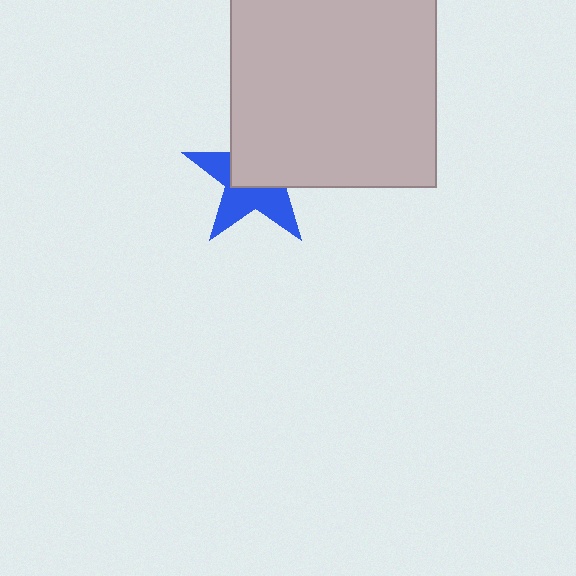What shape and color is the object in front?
The object in front is a light gray rectangle.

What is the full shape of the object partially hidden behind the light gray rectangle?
The partially hidden object is a blue star.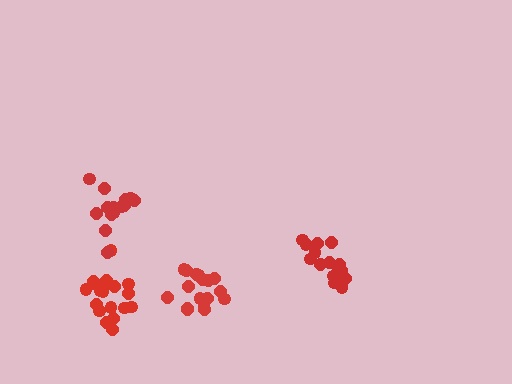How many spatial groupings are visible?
There are 4 spatial groupings.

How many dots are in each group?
Group 1: 20 dots, Group 2: 15 dots, Group 3: 17 dots, Group 4: 15 dots (67 total).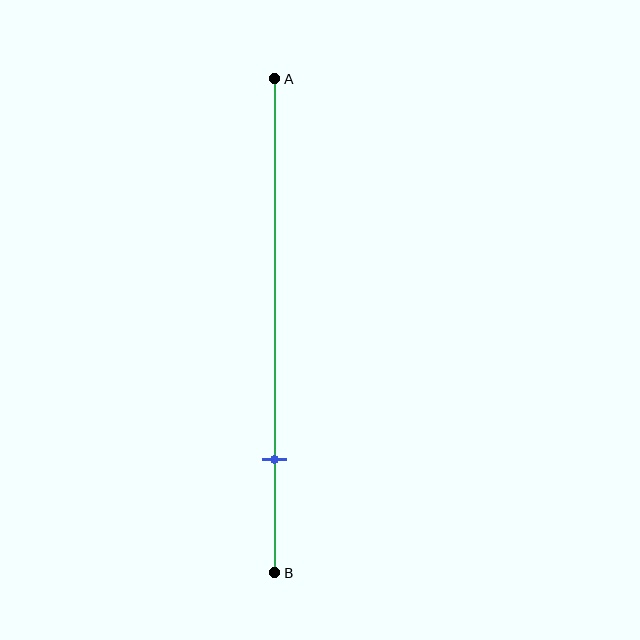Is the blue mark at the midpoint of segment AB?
No, the mark is at about 75% from A, not at the 50% midpoint.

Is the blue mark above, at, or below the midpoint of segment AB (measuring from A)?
The blue mark is below the midpoint of segment AB.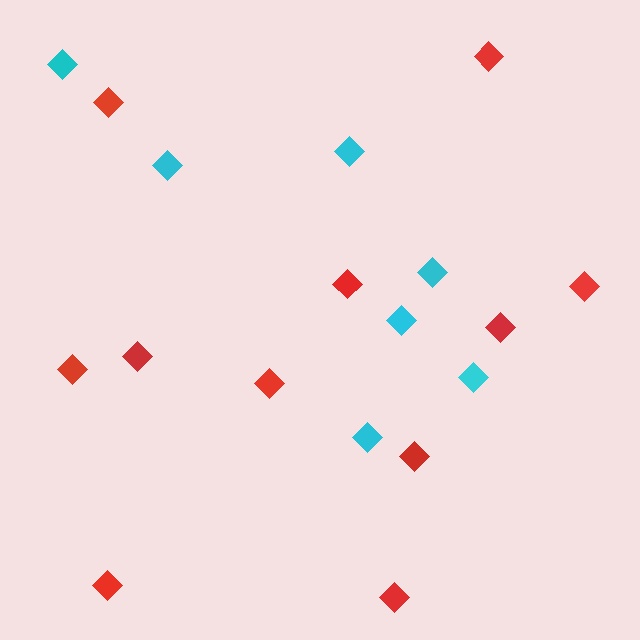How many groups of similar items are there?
There are 2 groups: one group of cyan diamonds (7) and one group of red diamonds (11).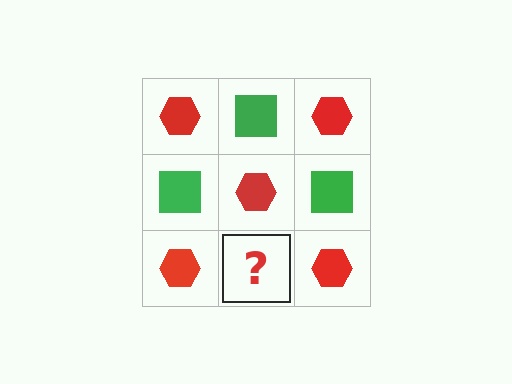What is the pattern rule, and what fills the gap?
The rule is that it alternates red hexagon and green square in a checkerboard pattern. The gap should be filled with a green square.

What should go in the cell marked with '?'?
The missing cell should contain a green square.